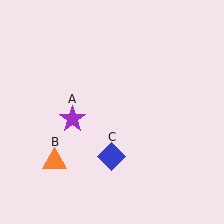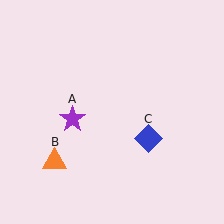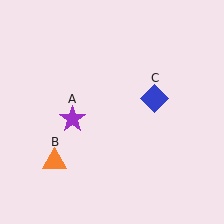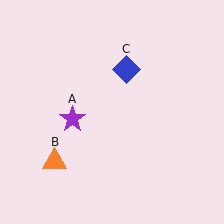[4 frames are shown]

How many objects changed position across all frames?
1 object changed position: blue diamond (object C).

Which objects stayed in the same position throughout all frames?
Purple star (object A) and orange triangle (object B) remained stationary.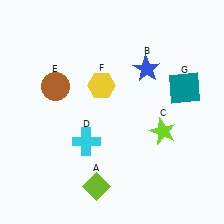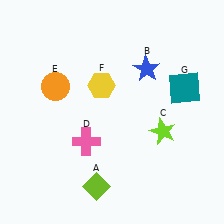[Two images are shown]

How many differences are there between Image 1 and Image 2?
There are 2 differences between the two images.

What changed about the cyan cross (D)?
In Image 1, D is cyan. In Image 2, it changed to pink.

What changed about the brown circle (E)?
In Image 1, E is brown. In Image 2, it changed to orange.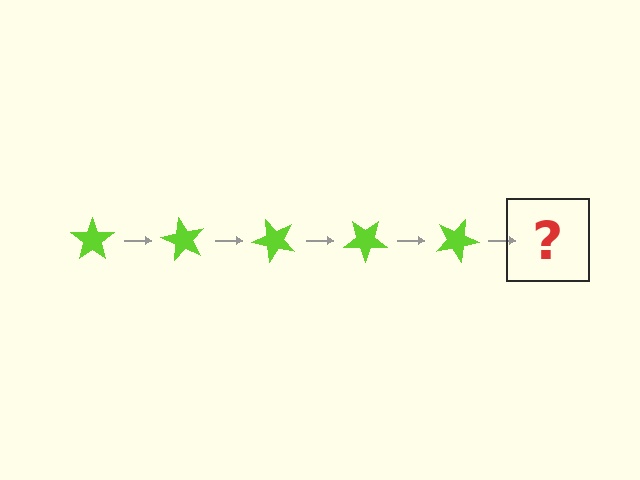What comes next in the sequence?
The next element should be a lime star rotated 300 degrees.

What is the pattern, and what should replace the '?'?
The pattern is that the star rotates 60 degrees each step. The '?' should be a lime star rotated 300 degrees.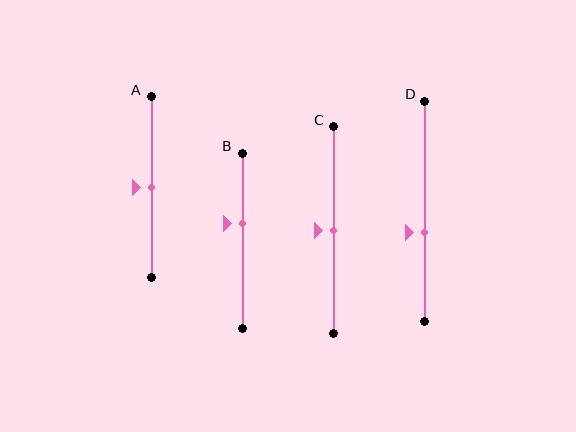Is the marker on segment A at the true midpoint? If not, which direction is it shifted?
Yes, the marker on segment A is at the true midpoint.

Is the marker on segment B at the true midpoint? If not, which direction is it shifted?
No, the marker on segment B is shifted upward by about 10% of the segment length.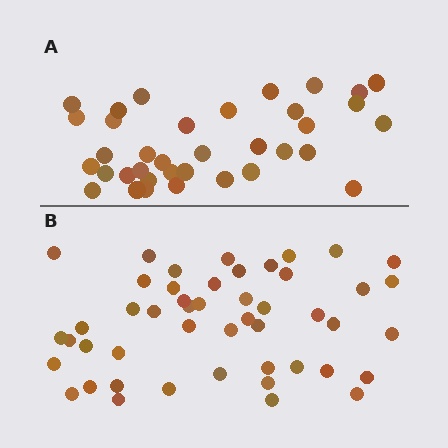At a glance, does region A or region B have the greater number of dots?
Region B (the bottom region) has more dots.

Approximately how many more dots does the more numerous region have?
Region B has roughly 12 or so more dots than region A.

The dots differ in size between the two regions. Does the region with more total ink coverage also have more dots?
No. Region A has more total ink coverage because its dots are larger, but region B actually contains more individual dots. Total area can be misleading — the number of items is what matters here.